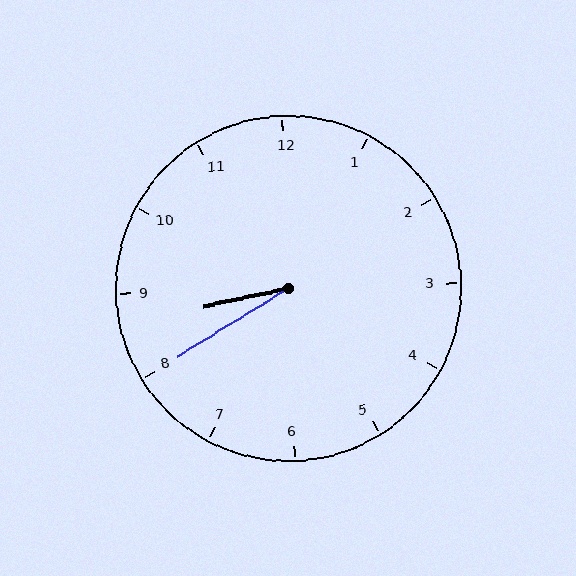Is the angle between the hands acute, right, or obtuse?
It is acute.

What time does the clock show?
8:40.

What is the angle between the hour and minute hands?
Approximately 20 degrees.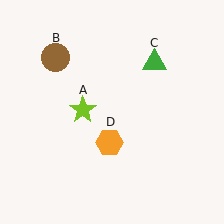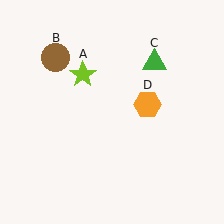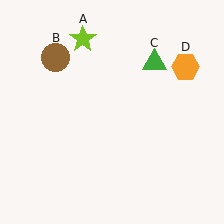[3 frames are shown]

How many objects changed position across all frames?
2 objects changed position: lime star (object A), orange hexagon (object D).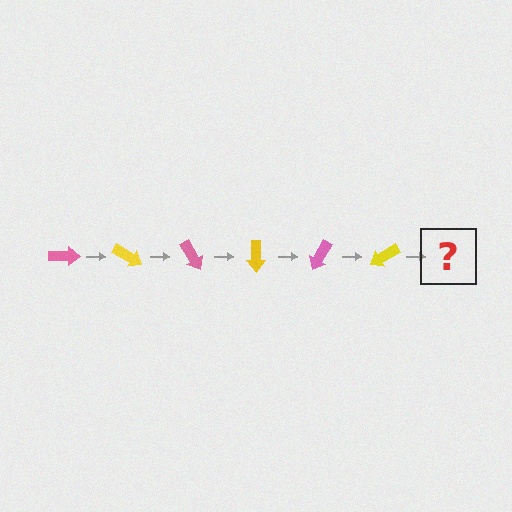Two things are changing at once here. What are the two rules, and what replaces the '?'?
The two rules are that it rotates 30 degrees each step and the color cycles through pink and yellow. The '?' should be a pink arrow, rotated 180 degrees from the start.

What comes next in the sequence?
The next element should be a pink arrow, rotated 180 degrees from the start.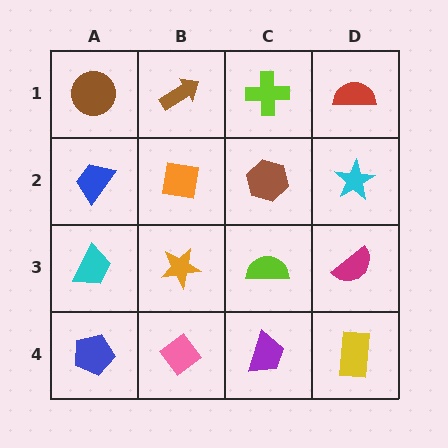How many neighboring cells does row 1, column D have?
2.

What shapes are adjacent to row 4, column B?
An orange star (row 3, column B), a blue pentagon (row 4, column A), a purple trapezoid (row 4, column C).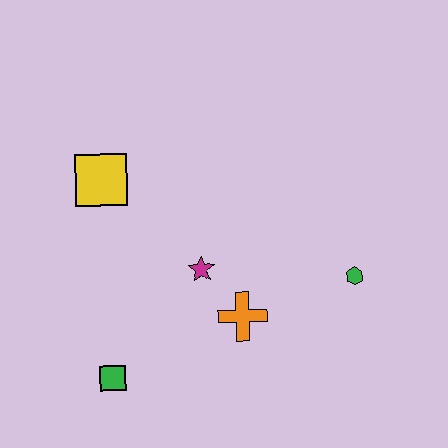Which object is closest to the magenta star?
The orange cross is closest to the magenta star.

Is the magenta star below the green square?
No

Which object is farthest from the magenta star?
The green hexagon is farthest from the magenta star.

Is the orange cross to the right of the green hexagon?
No